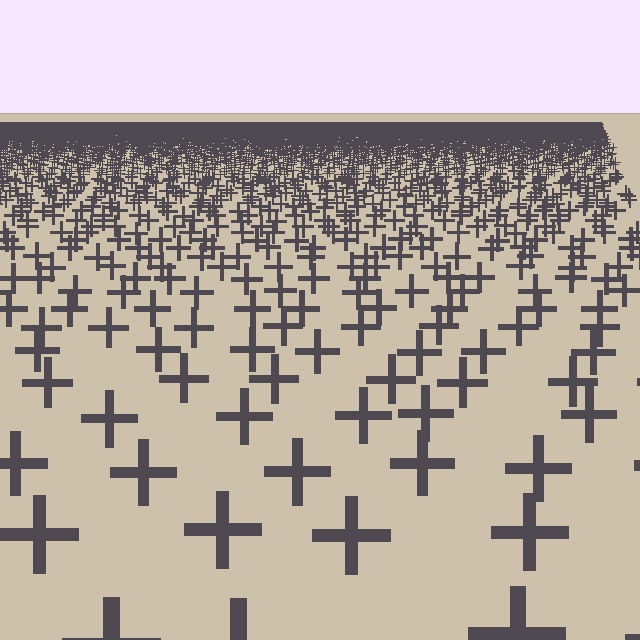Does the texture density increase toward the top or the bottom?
Density increases toward the top.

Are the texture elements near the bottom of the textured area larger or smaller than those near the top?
Larger. Near the bottom, elements are closer to the viewer and appear at a bigger on-screen size.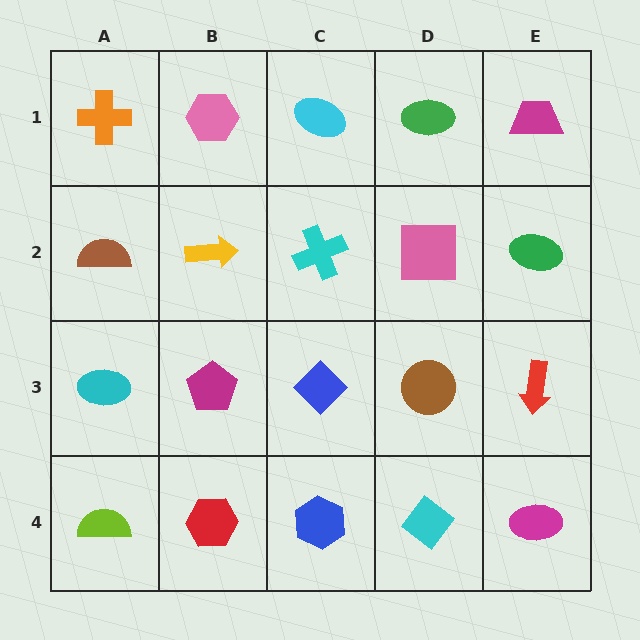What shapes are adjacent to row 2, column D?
A green ellipse (row 1, column D), a brown circle (row 3, column D), a cyan cross (row 2, column C), a green ellipse (row 2, column E).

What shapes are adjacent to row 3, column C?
A cyan cross (row 2, column C), a blue hexagon (row 4, column C), a magenta pentagon (row 3, column B), a brown circle (row 3, column D).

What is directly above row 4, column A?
A cyan ellipse.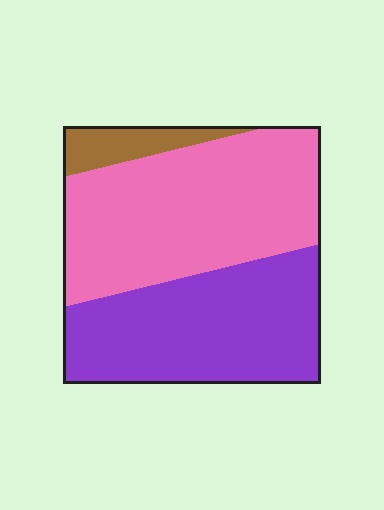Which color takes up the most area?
Pink, at roughly 50%.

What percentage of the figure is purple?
Purple takes up between a third and a half of the figure.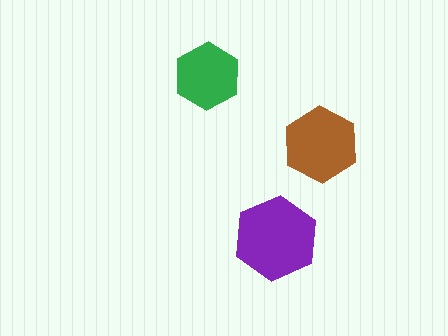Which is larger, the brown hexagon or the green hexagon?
The brown one.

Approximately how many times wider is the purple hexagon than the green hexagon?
About 1.5 times wider.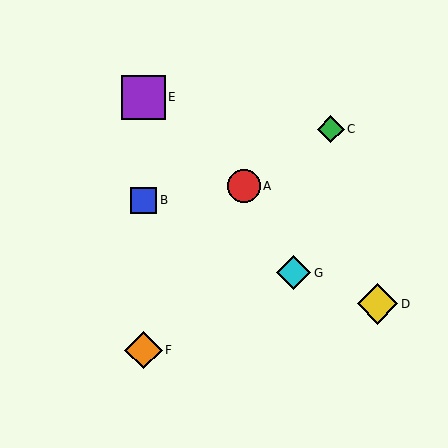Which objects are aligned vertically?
Objects B, E, F are aligned vertically.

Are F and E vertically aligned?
Yes, both are at x≈143.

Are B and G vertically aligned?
No, B is at x≈143 and G is at x≈294.